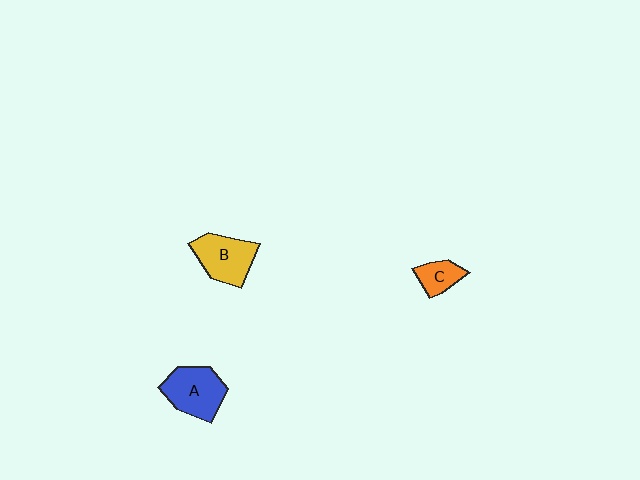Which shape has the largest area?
Shape A (blue).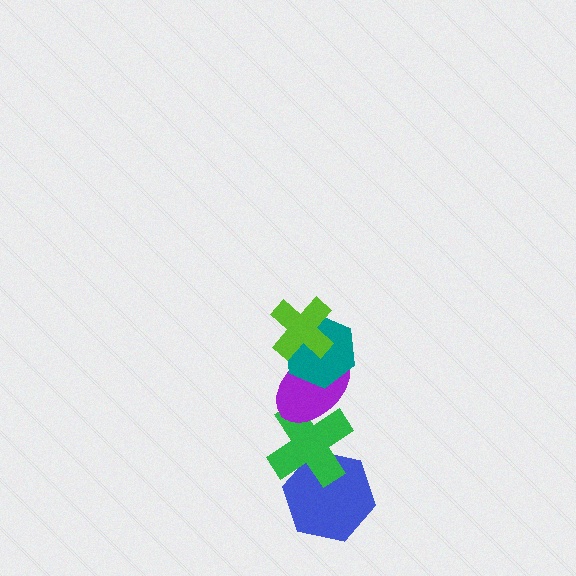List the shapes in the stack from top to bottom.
From top to bottom: the lime cross, the teal hexagon, the purple ellipse, the green cross, the blue hexagon.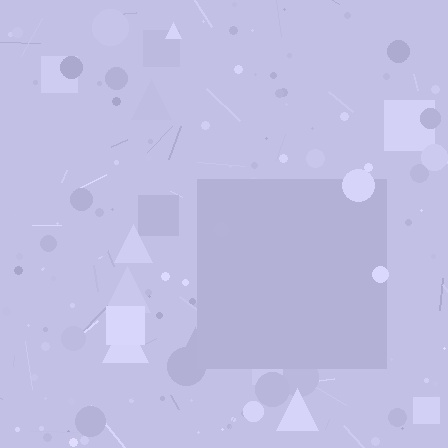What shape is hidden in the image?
A square is hidden in the image.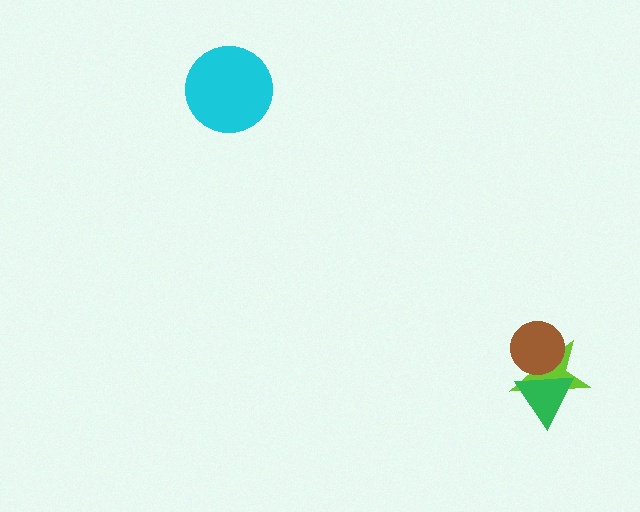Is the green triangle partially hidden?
Yes, it is partially covered by another shape.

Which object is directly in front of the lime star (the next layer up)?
The green triangle is directly in front of the lime star.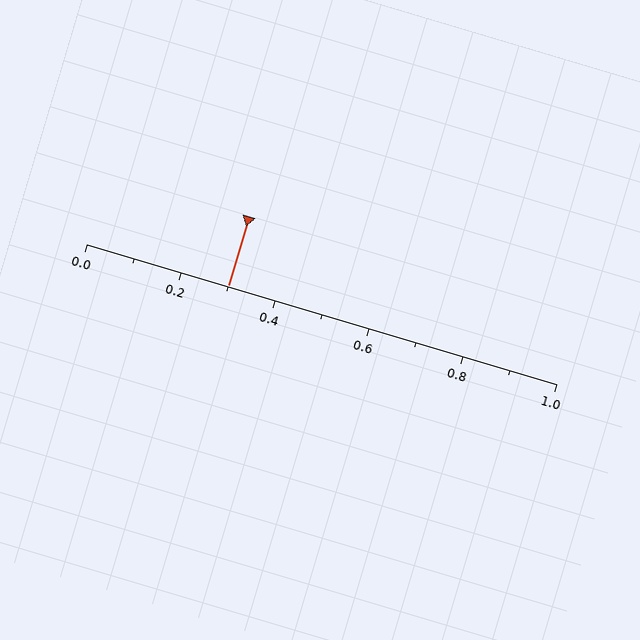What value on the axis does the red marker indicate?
The marker indicates approximately 0.3.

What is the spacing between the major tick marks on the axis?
The major ticks are spaced 0.2 apart.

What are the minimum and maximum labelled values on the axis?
The axis runs from 0.0 to 1.0.